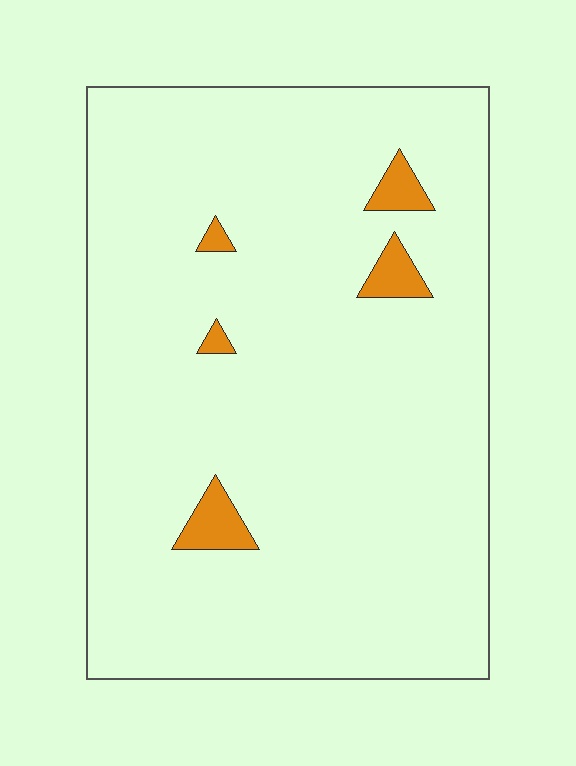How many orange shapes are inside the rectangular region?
5.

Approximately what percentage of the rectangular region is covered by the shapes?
Approximately 5%.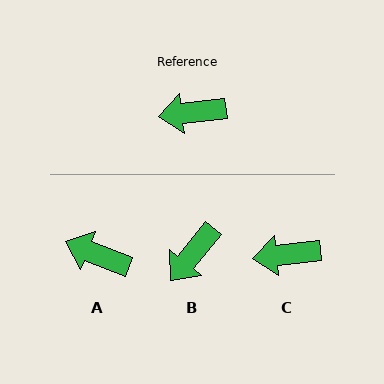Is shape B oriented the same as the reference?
No, it is off by about 45 degrees.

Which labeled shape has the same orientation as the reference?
C.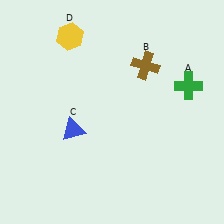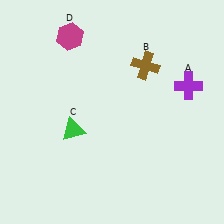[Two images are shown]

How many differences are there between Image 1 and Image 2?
There are 3 differences between the two images.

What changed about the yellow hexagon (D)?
In Image 1, D is yellow. In Image 2, it changed to magenta.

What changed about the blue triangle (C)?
In Image 1, C is blue. In Image 2, it changed to green.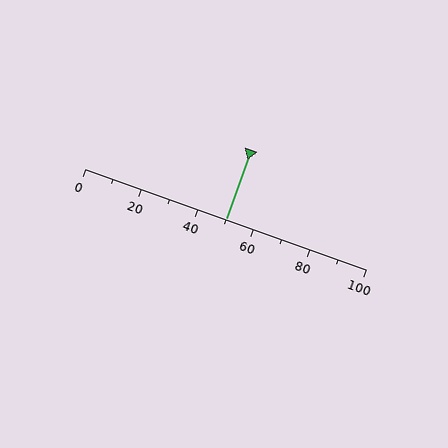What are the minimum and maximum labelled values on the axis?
The axis runs from 0 to 100.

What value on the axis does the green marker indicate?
The marker indicates approximately 50.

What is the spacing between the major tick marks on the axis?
The major ticks are spaced 20 apart.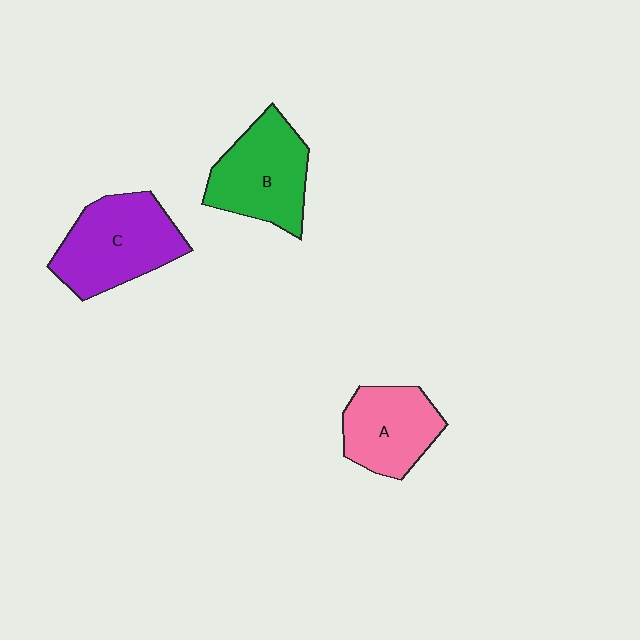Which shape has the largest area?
Shape C (purple).